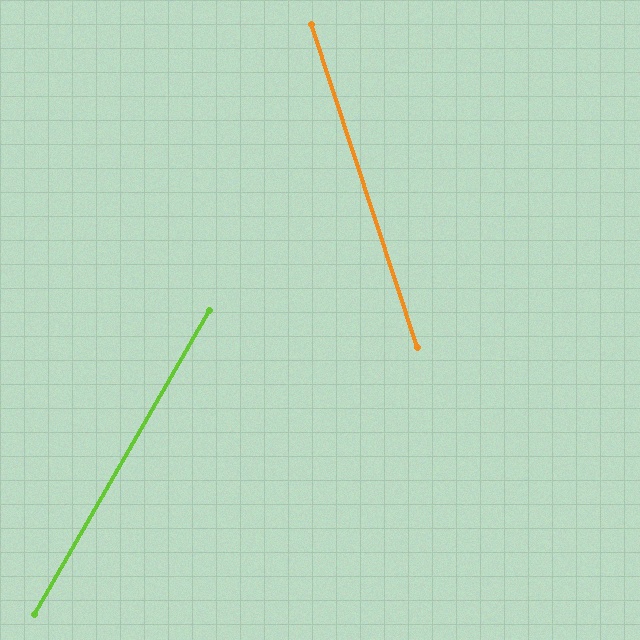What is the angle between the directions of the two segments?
Approximately 48 degrees.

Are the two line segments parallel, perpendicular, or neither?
Neither parallel nor perpendicular — they differ by about 48°.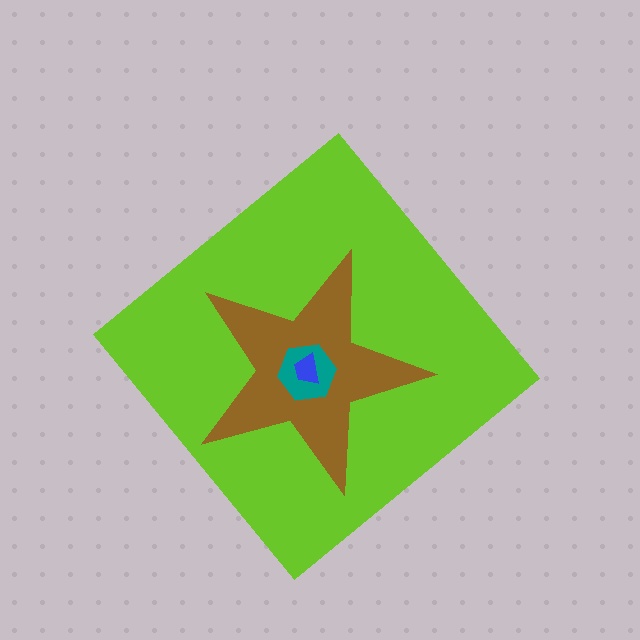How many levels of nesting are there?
4.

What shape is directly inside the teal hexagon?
The blue trapezoid.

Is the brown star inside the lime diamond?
Yes.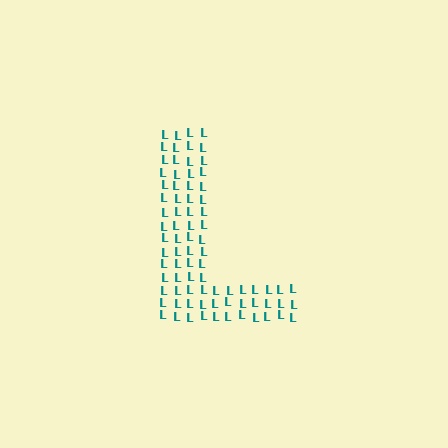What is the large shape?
The large shape is the letter L.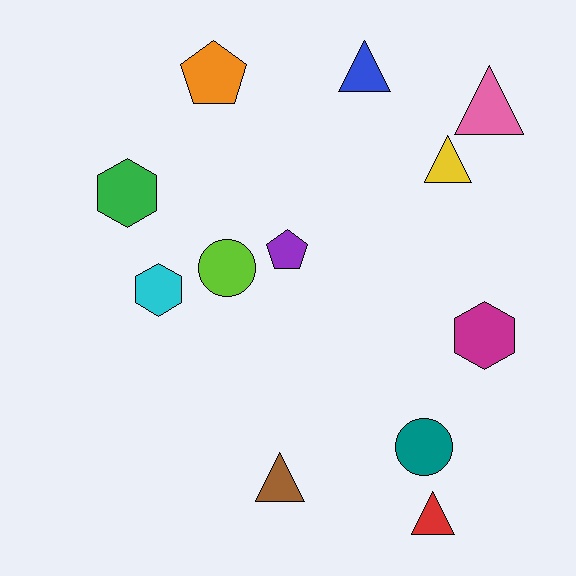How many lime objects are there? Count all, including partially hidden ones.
There is 1 lime object.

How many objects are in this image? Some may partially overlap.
There are 12 objects.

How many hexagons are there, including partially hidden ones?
There are 3 hexagons.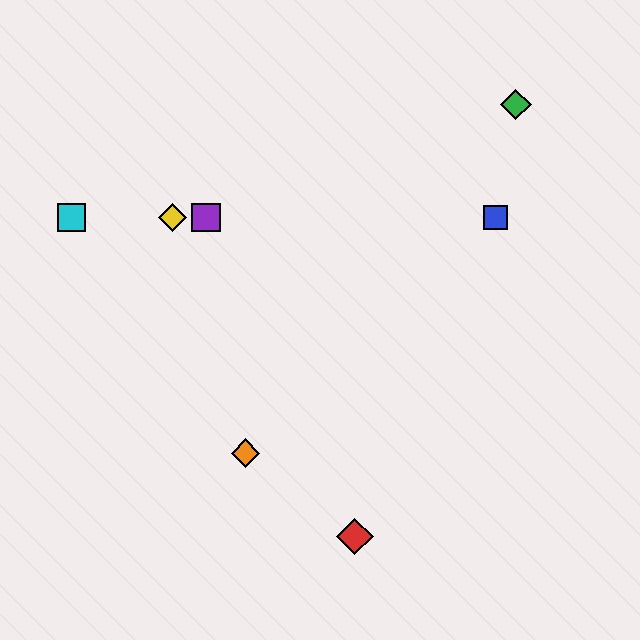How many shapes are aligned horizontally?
4 shapes (the blue square, the yellow diamond, the purple square, the cyan square) are aligned horizontally.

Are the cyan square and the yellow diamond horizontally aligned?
Yes, both are at y≈217.